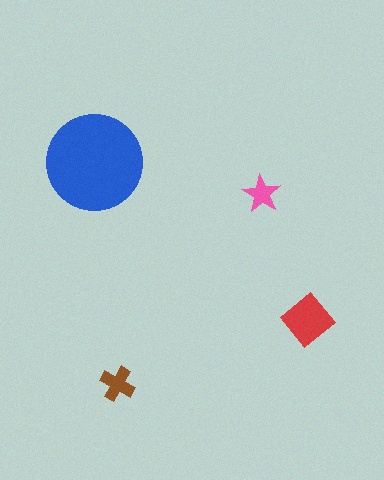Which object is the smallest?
The pink star.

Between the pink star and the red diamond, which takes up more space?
The red diamond.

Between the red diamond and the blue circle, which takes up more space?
The blue circle.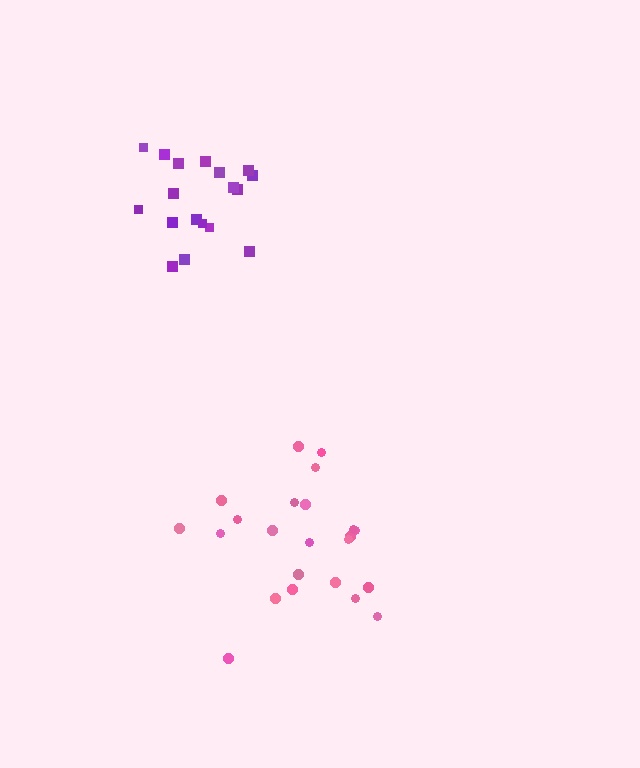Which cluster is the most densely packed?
Purple.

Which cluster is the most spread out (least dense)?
Pink.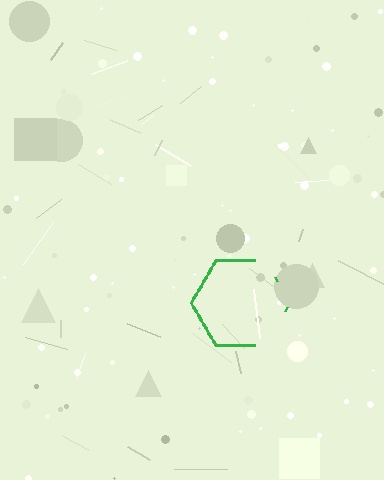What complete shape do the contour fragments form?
The contour fragments form a hexagon.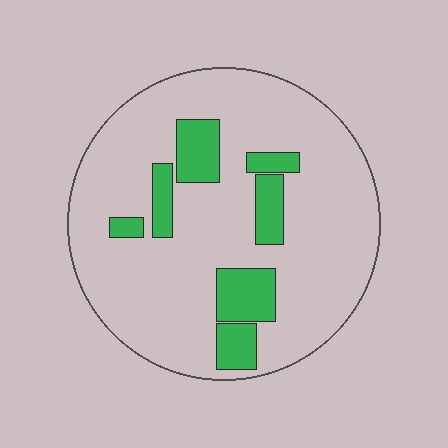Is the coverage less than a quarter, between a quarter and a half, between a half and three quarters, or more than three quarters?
Less than a quarter.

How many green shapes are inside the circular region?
7.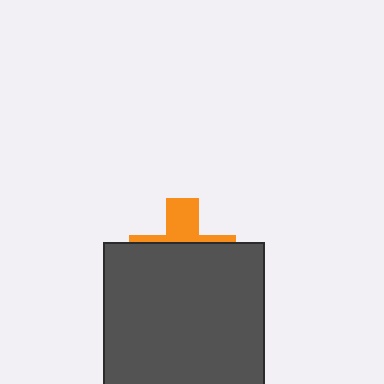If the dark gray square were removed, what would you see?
You would see the complete orange cross.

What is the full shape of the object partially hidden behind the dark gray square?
The partially hidden object is an orange cross.